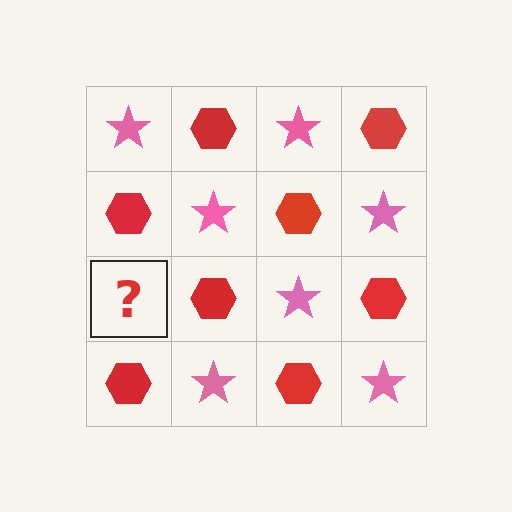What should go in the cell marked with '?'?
The missing cell should contain a pink star.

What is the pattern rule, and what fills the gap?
The rule is that it alternates pink star and red hexagon in a checkerboard pattern. The gap should be filled with a pink star.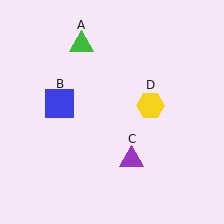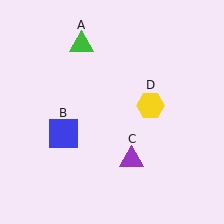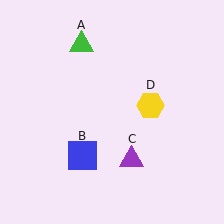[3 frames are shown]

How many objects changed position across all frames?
1 object changed position: blue square (object B).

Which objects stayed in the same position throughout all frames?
Green triangle (object A) and purple triangle (object C) and yellow hexagon (object D) remained stationary.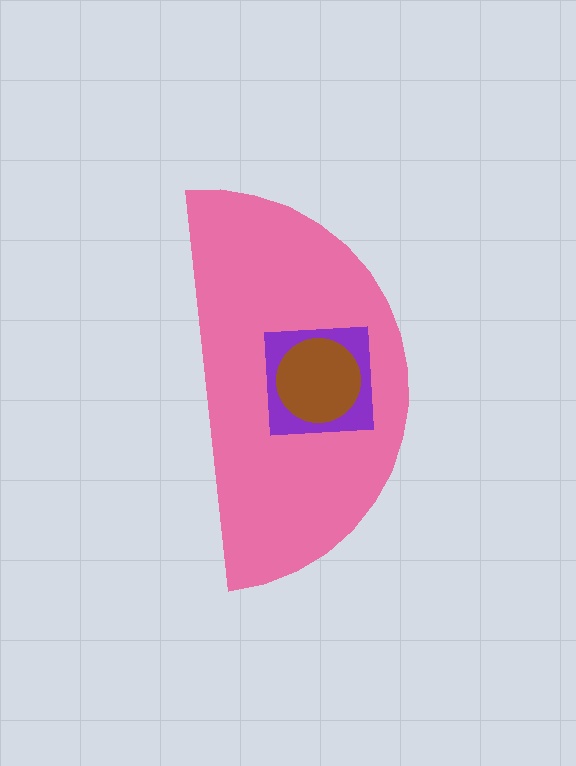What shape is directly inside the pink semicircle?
The purple square.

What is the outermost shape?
The pink semicircle.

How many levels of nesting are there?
3.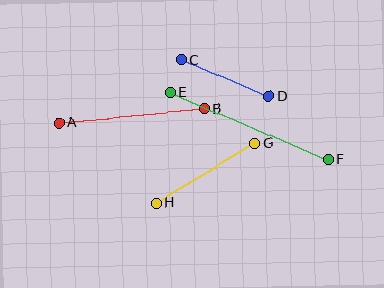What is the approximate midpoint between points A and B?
The midpoint is at approximately (132, 116) pixels.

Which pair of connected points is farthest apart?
Points E and F are farthest apart.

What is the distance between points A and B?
The distance is approximately 146 pixels.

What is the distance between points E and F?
The distance is approximately 172 pixels.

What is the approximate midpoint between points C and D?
The midpoint is at approximately (225, 78) pixels.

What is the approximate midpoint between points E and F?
The midpoint is at approximately (250, 126) pixels.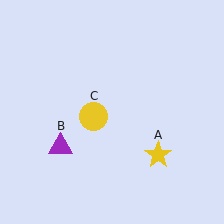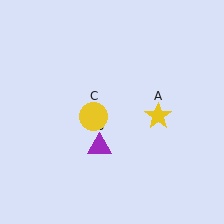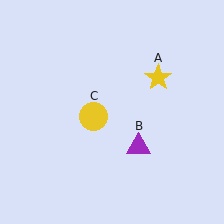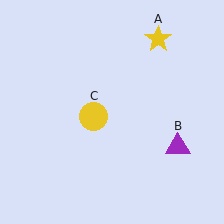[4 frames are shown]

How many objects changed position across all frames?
2 objects changed position: yellow star (object A), purple triangle (object B).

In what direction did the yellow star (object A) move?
The yellow star (object A) moved up.